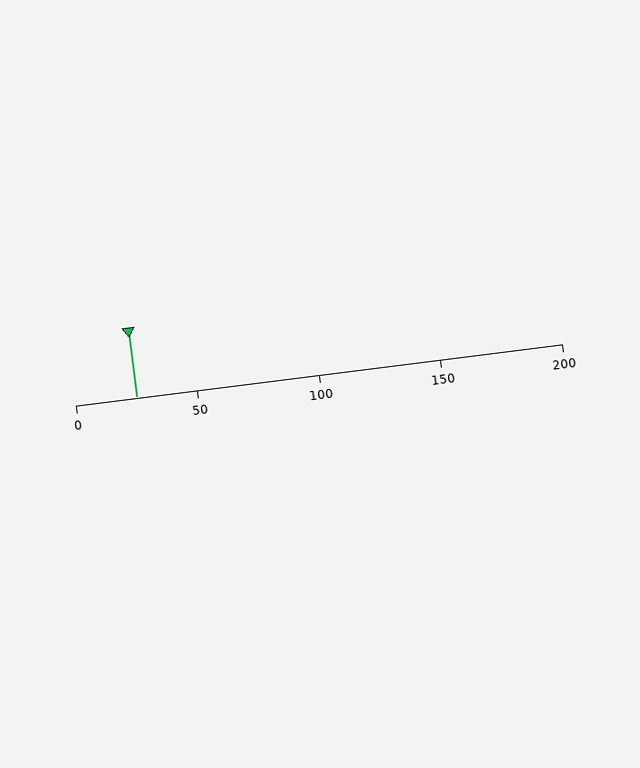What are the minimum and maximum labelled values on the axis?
The axis runs from 0 to 200.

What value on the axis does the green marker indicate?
The marker indicates approximately 25.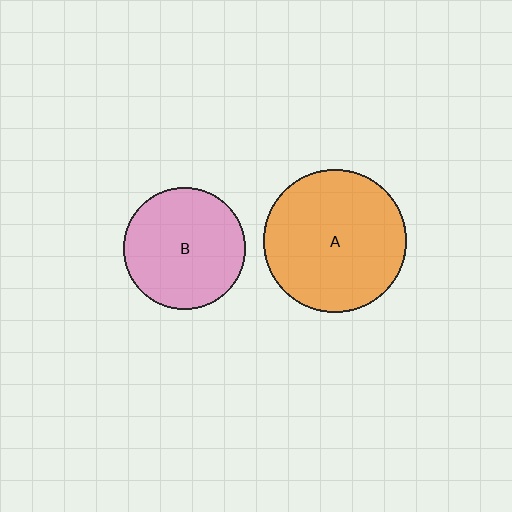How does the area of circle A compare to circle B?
Approximately 1.4 times.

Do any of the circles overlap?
No, none of the circles overlap.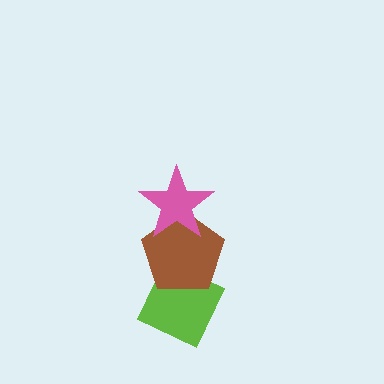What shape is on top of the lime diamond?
The brown pentagon is on top of the lime diamond.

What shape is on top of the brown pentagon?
The pink star is on top of the brown pentagon.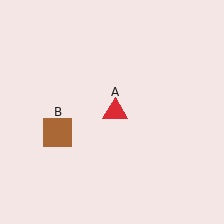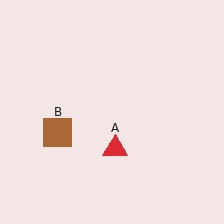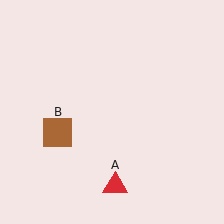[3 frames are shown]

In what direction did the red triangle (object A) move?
The red triangle (object A) moved down.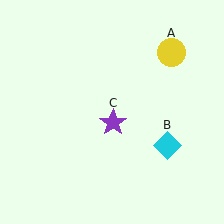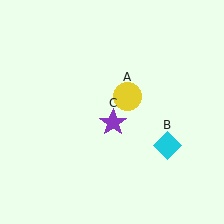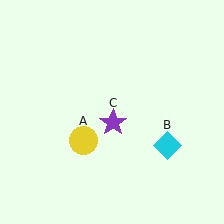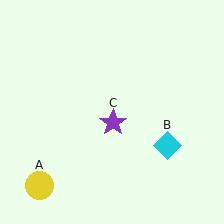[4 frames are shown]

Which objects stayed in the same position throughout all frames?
Cyan diamond (object B) and purple star (object C) remained stationary.